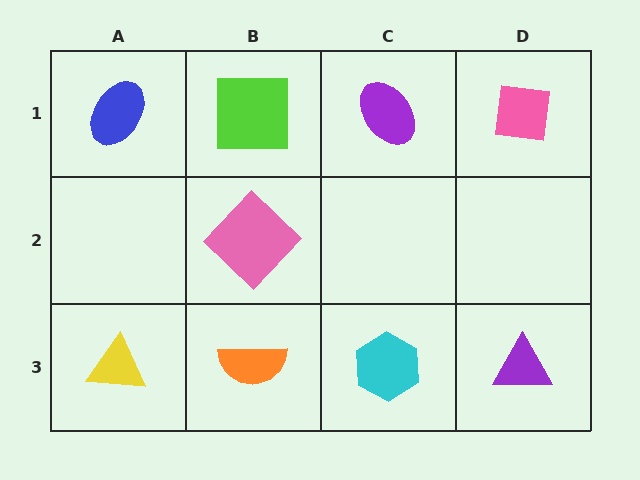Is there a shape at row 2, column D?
No, that cell is empty.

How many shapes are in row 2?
1 shape.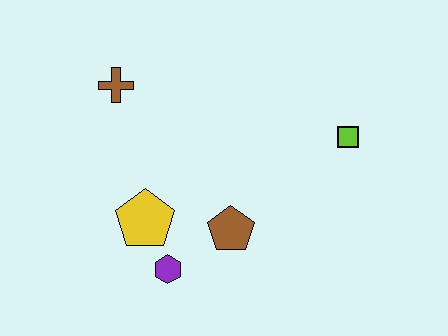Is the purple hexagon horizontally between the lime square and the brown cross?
Yes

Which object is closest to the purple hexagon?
The yellow pentagon is closest to the purple hexagon.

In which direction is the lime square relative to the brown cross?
The lime square is to the right of the brown cross.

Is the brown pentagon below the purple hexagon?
No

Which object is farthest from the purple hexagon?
The lime square is farthest from the purple hexagon.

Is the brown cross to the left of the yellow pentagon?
Yes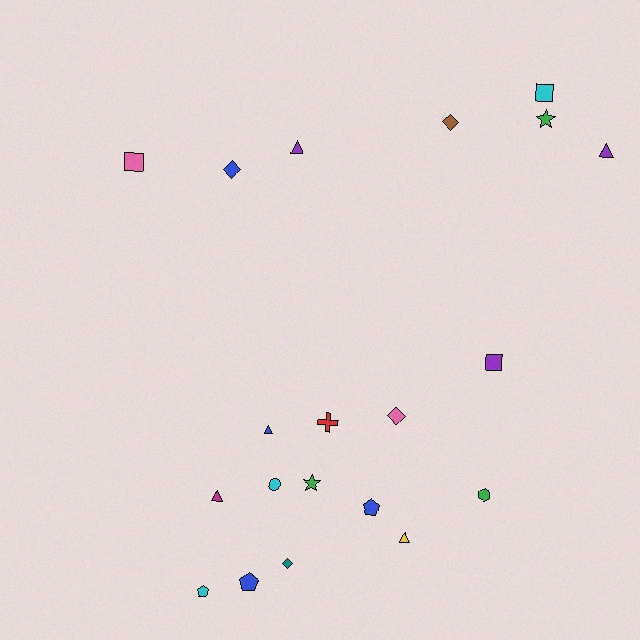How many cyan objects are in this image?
There are 3 cyan objects.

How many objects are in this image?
There are 20 objects.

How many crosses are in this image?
There is 1 cross.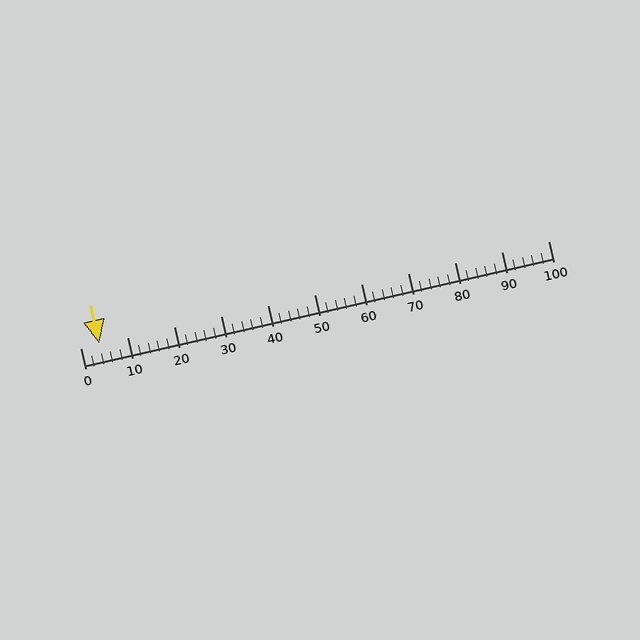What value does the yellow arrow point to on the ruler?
The yellow arrow points to approximately 4.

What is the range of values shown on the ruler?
The ruler shows values from 0 to 100.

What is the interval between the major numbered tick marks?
The major tick marks are spaced 10 units apart.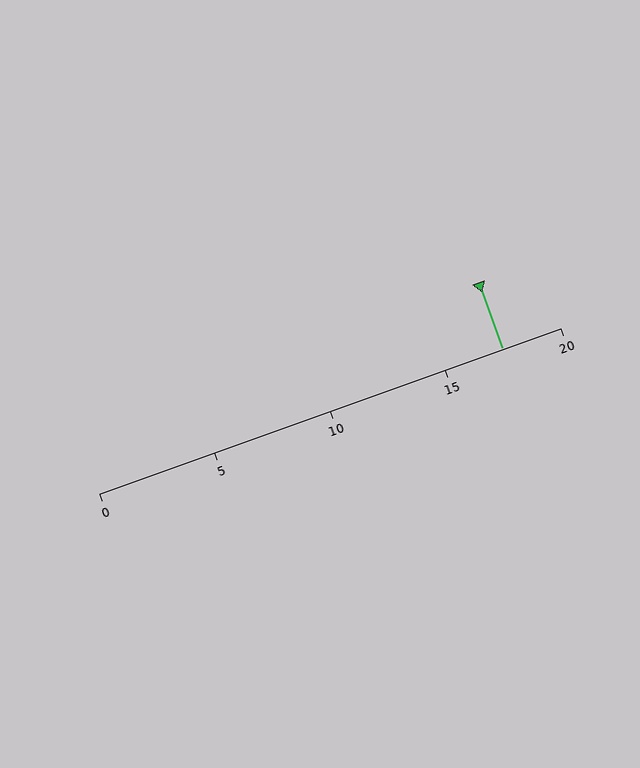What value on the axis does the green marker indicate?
The marker indicates approximately 17.5.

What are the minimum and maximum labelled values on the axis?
The axis runs from 0 to 20.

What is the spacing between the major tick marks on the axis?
The major ticks are spaced 5 apart.